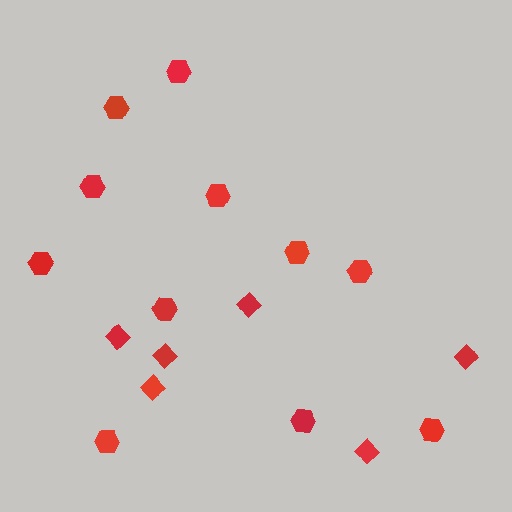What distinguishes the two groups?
There are 2 groups: one group of hexagons (11) and one group of diamonds (6).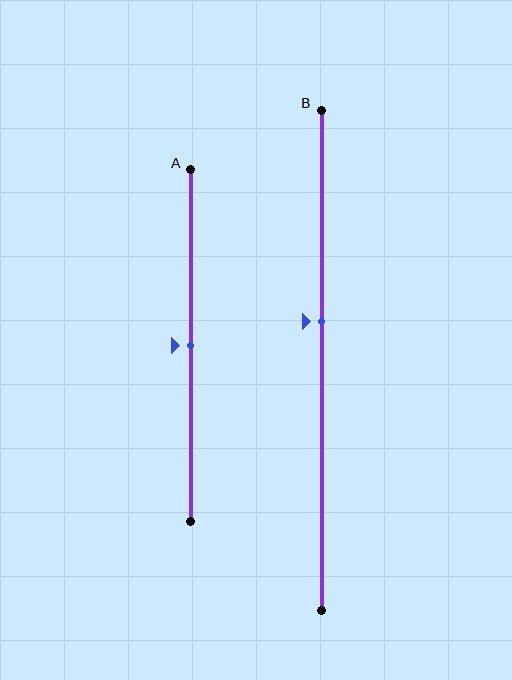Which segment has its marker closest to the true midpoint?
Segment A has its marker closest to the true midpoint.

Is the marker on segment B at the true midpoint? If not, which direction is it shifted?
No, the marker on segment B is shifted upward by about 8% of the segment length.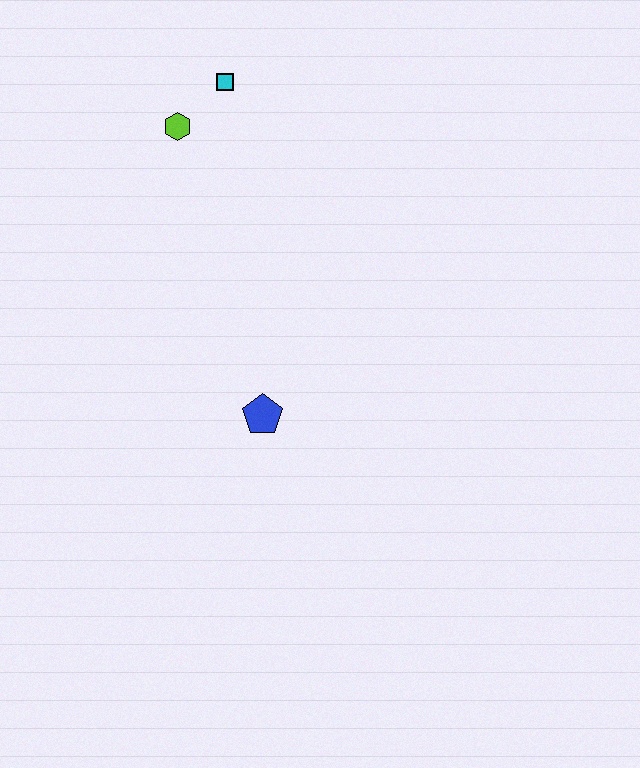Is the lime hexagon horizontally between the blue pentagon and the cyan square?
No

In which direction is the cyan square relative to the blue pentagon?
The cyan square is above the blue pentagon.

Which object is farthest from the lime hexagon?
The blue pentagon is farthest from the lime hexagon.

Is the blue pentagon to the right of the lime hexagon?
Yes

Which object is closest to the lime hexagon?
The cyan square is closest to the lime hexagon.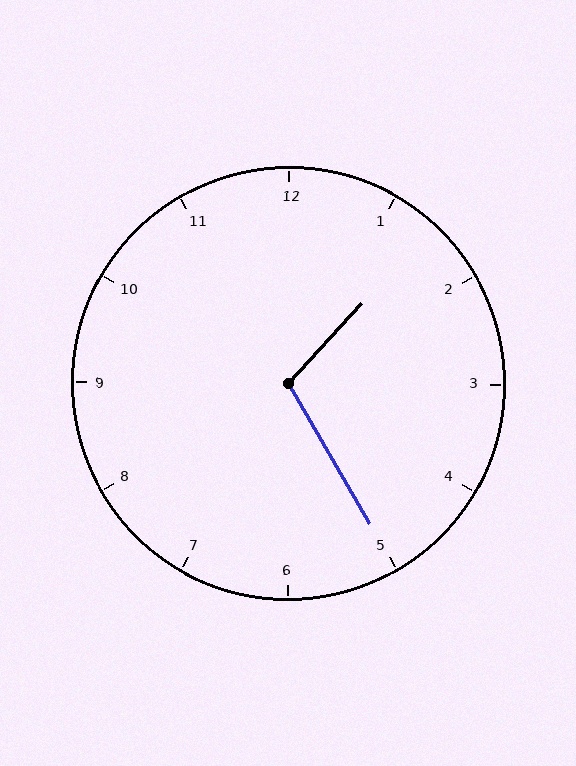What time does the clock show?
1:25.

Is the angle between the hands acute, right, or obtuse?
It is obtuse.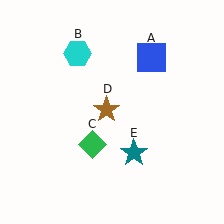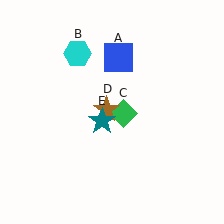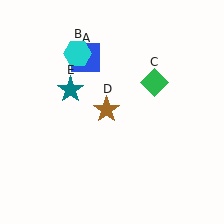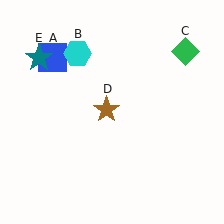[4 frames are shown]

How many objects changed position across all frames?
3 objects changed position: blue square (object A), green diamond (object C), teal star (object E).